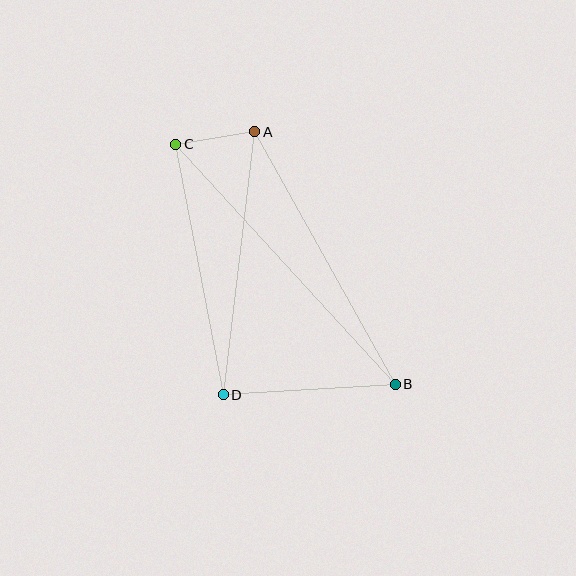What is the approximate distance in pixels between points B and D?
The distance between B and D is approximately 172 pixels.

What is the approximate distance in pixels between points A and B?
The distance between A and B is approximately 289 pixels.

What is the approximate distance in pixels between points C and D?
The distance between C and D is approximately 255 pixels.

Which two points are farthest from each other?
Points B and C are farthest from each other.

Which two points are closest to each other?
Points A and C are closest to each other.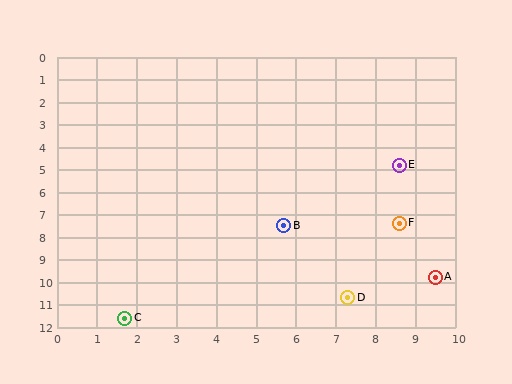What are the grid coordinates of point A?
Point A is at approximately (9.5, 9.8).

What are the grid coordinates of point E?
Point E is at approximately (8.6, 4.8).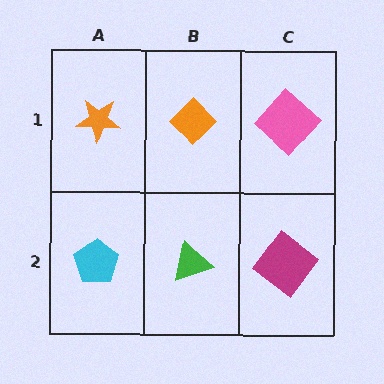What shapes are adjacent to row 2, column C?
A pink diamond (row 1, column C), a green triangle (row 2, column B).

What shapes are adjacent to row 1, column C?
A magenta diamond (row 2, column C), an orange diamond (row 1, column B).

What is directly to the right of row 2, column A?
A green triangle.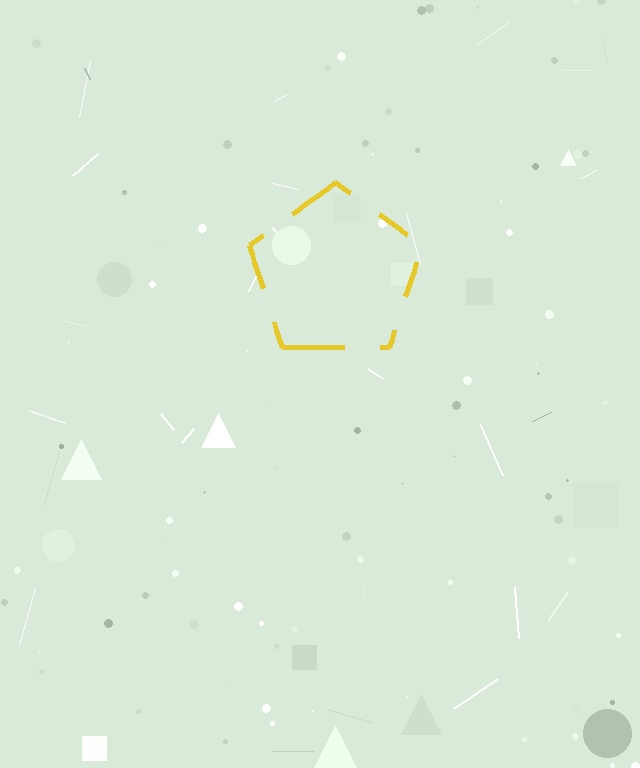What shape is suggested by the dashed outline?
The dashed outline suggests a pentagon.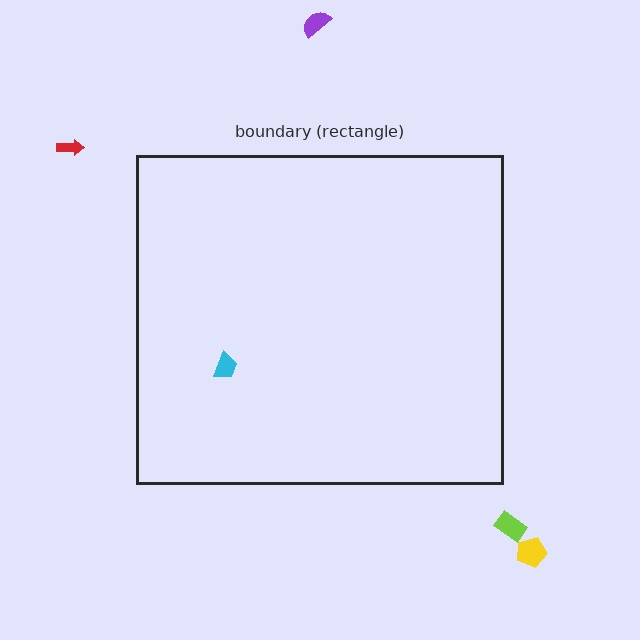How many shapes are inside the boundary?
1 inside, 4 outside.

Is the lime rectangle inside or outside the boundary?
Outside.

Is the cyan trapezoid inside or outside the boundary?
Inside.